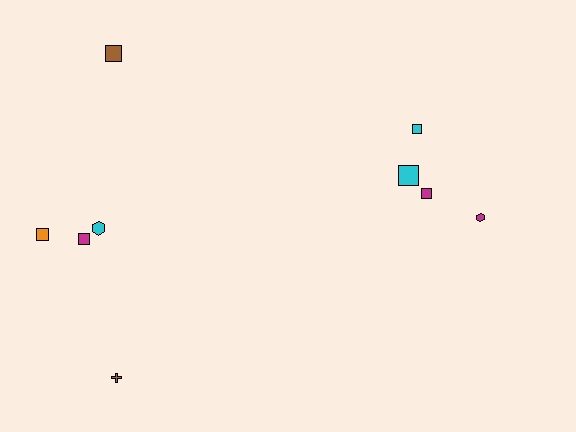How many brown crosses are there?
There is 1 brown cross.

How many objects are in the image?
There are 9 objects.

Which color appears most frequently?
Cyan, with 3 objects.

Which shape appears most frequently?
Square, with 6 objects.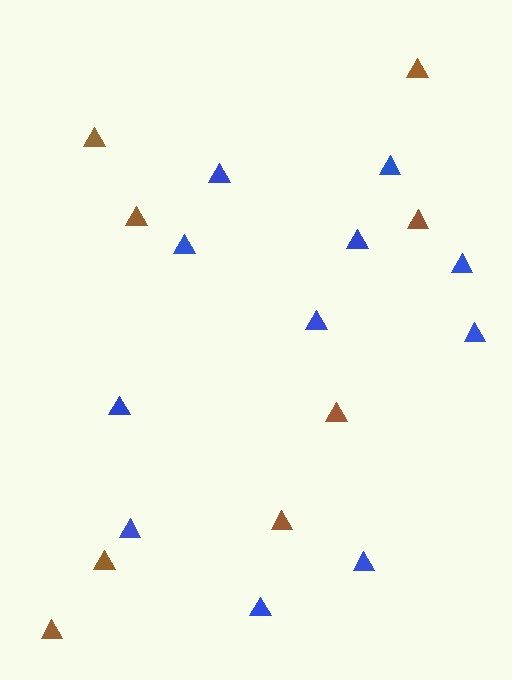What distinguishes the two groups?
There are 2 groups: one group of brown triangles (8) and one group of blue triangles (11).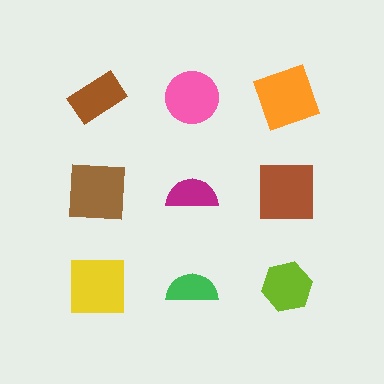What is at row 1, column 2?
A pink circle.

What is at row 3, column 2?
A green semicircle.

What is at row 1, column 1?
A brown rectangle.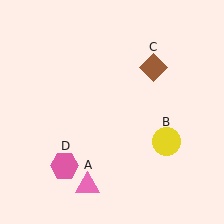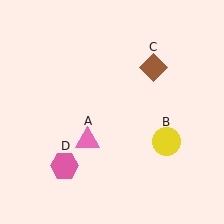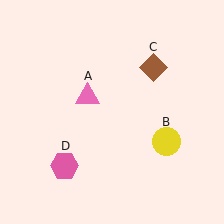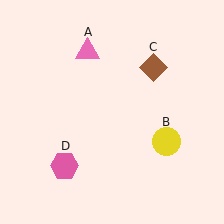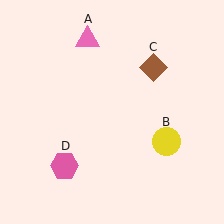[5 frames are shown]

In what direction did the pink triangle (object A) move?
The pink triangle (object A) moved up.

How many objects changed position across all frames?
1 object changed position: pink triangle (object A).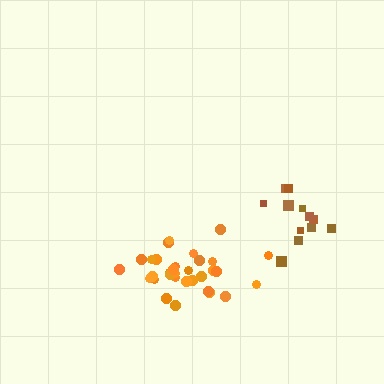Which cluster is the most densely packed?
Orange.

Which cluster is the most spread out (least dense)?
Brown.